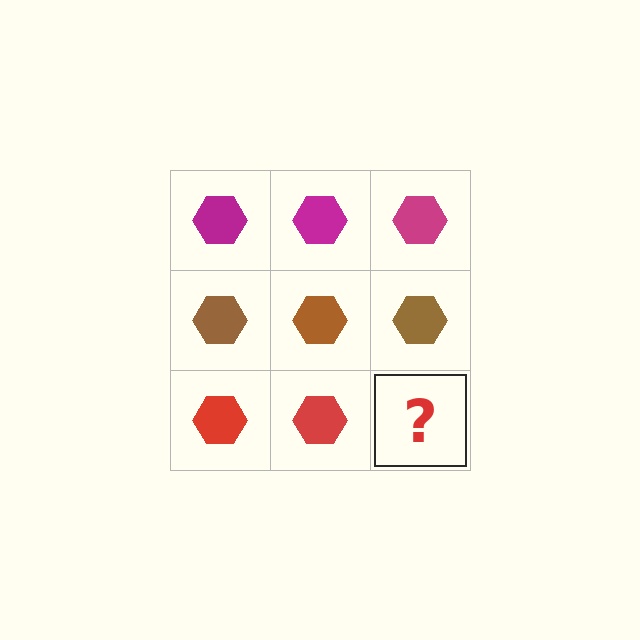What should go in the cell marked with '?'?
The missing cell should contain a red hexagon.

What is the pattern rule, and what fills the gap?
The rule is that each row has a consistent color. The gap should be filled with a red hexagon.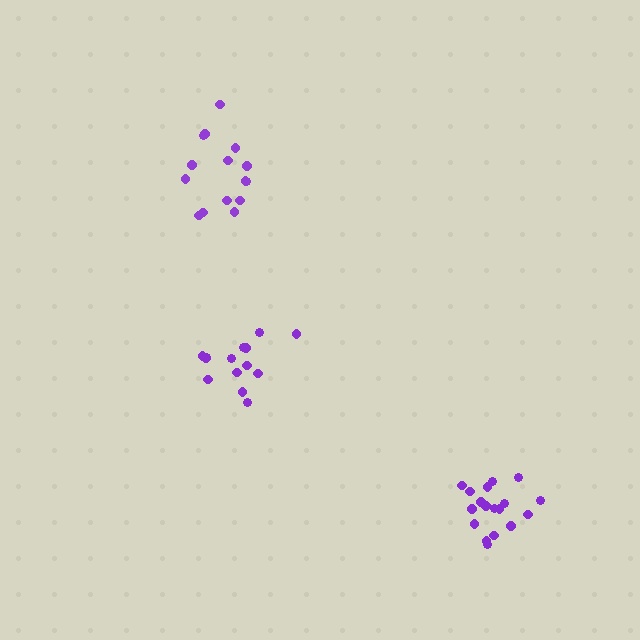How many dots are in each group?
Group 1: 15 dots, Group 2: 14 dots, Group 3: 18 dots (47 total).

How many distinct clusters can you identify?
There are 3 distinct clusters.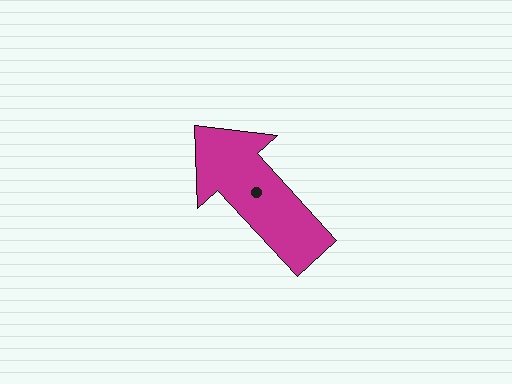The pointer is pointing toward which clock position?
Roughly 11 o'clock.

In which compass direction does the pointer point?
Northwest.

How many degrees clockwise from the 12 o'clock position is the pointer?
Approximately 317 degrees.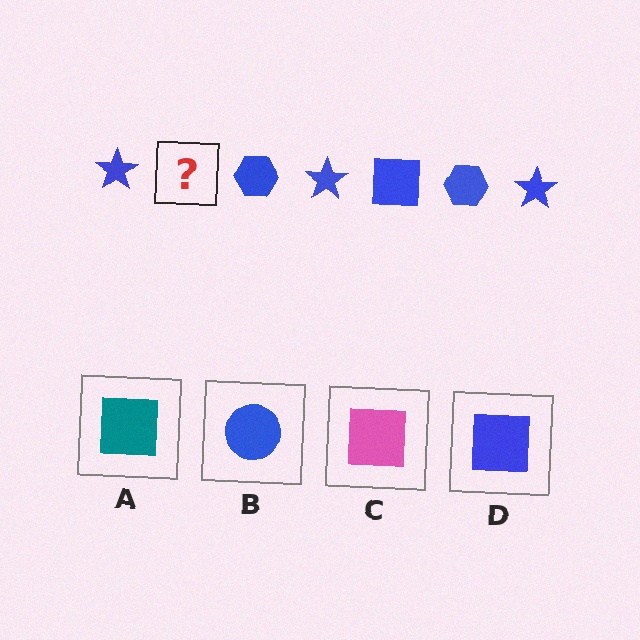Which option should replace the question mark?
Option D.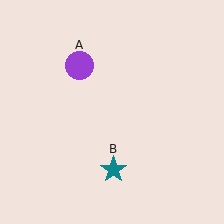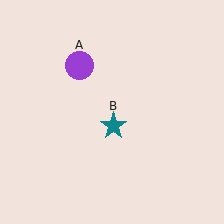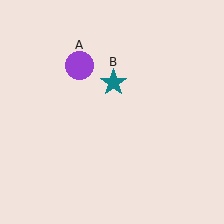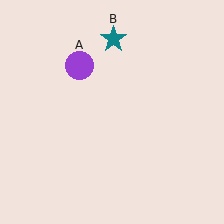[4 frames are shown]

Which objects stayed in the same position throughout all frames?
Purple circle (object A) remained stationary.